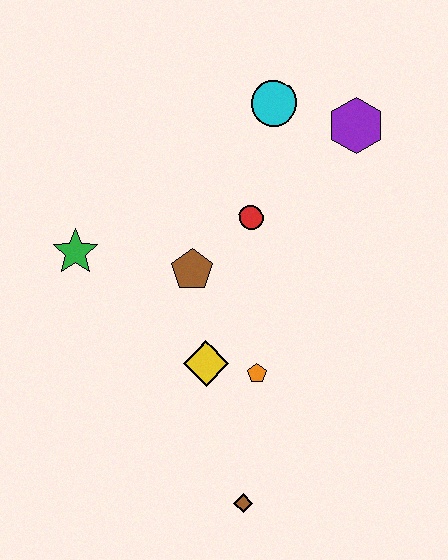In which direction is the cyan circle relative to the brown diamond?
The cyan circle is above the brown diamond.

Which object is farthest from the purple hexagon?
The brown diamond is farthest from the purple hexagon.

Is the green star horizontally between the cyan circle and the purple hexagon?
No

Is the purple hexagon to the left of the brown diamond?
No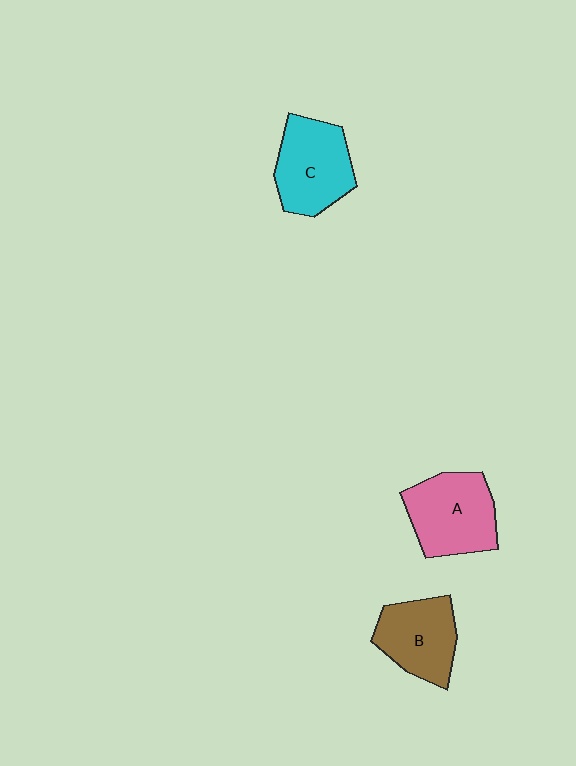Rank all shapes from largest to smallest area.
From largest to smallest: A (pink), C (cyan), B (brown).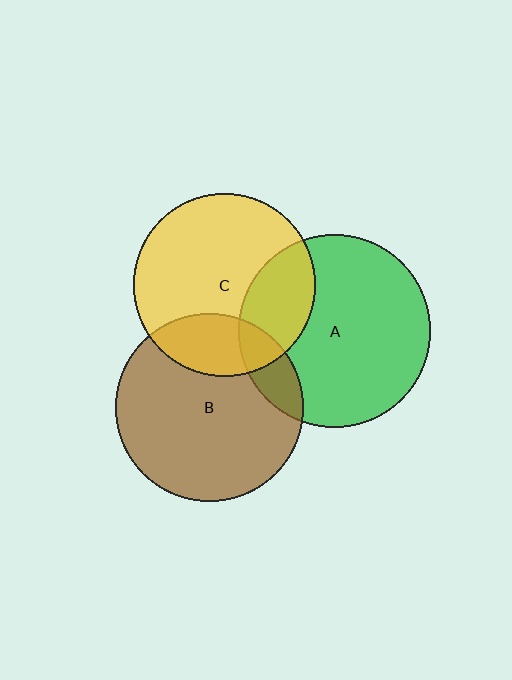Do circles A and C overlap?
Yes.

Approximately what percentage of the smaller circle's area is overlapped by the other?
Approximately 25%.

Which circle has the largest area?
Circle A (green).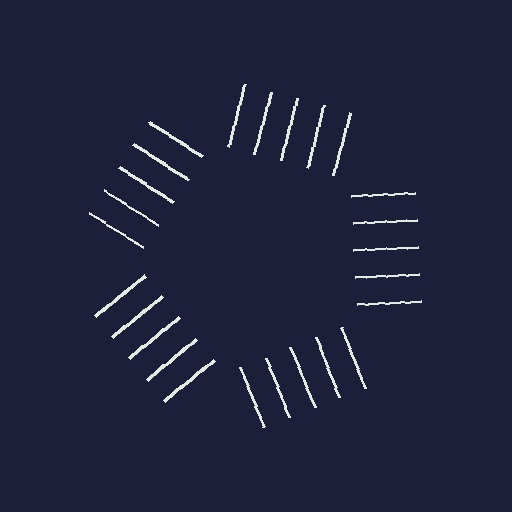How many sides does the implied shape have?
5 sides — the line-ends trace a pentagon.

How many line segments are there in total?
25 — 5 along each of the 5 edges.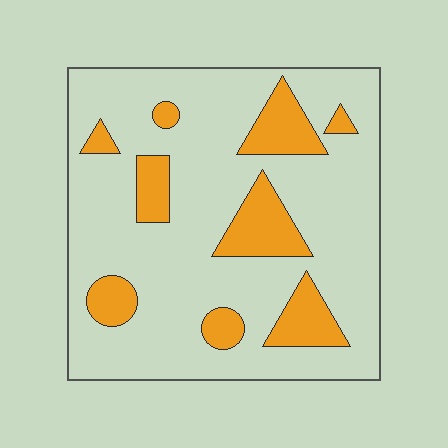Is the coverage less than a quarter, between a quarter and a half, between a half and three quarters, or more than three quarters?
Less than a quarter.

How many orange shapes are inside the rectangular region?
9.